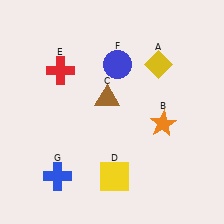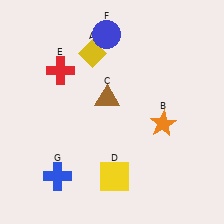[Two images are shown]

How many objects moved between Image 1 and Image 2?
2 objects moved between the two images.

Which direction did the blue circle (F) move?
The blue circle (F) moved up.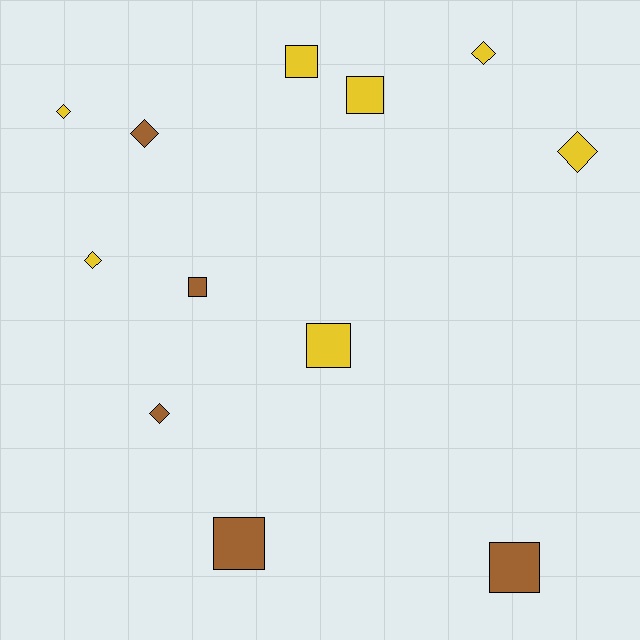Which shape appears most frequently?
Square, with 6 objects.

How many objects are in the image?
There are 12 objects.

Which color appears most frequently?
Yellow, with 7 objects.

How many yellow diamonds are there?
There are 4 yellow diamonds.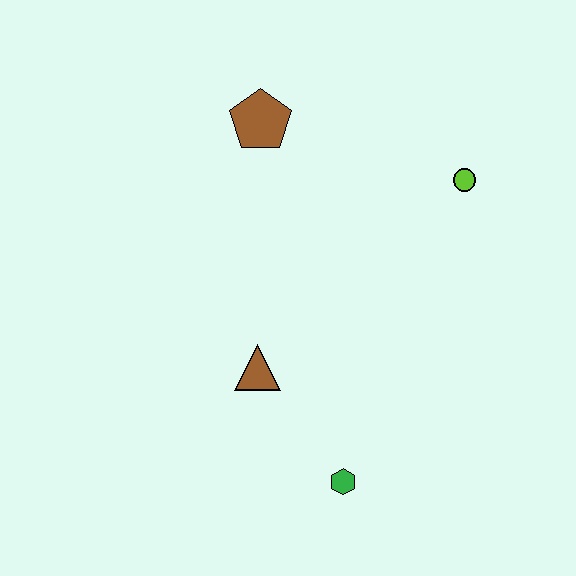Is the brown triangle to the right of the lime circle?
No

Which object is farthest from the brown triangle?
The lime circle is farthest from the brown triangle.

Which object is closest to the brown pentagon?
The lime circle is closest to the brown pentagon.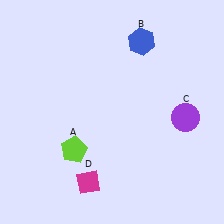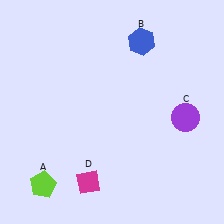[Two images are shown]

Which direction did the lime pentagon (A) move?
The lime pentagon (A) moved down.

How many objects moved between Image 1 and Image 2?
1 object moved between the two images.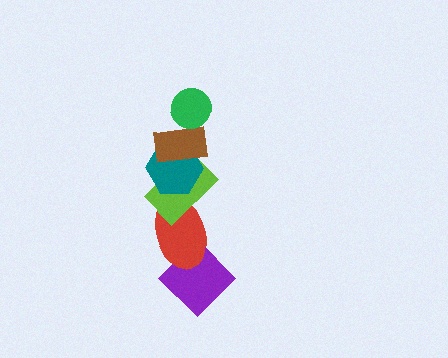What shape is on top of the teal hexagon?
The brown rectangle is on top of the teal hexagon.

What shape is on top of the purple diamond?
The red ellipse is on top of the purple diamond.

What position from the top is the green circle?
The green circle is 1st from the top.